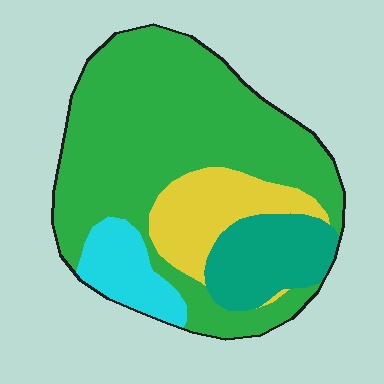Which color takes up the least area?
Cyan, at roughly 10%.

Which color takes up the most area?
Green, at roughly 60%.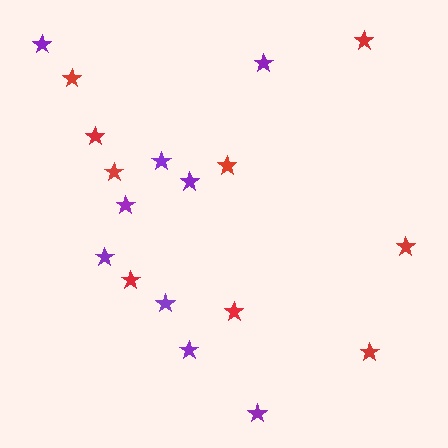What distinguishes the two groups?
There are 2 groups: one group of red stars (9) and one group of purple stars (9).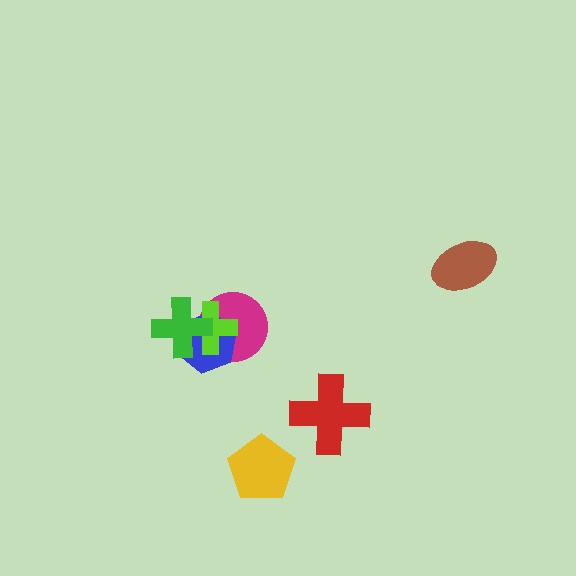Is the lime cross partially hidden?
Yes, it is partially covered by another shape.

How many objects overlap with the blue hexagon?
3 objects overlap with the blue hexagon.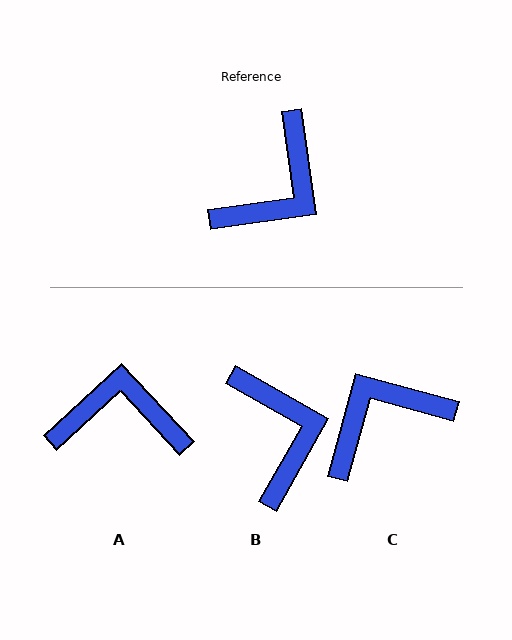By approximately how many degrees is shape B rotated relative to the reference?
Approximately 52 degrees counter-clockwise.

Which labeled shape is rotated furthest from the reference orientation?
C, about 157 degrees away.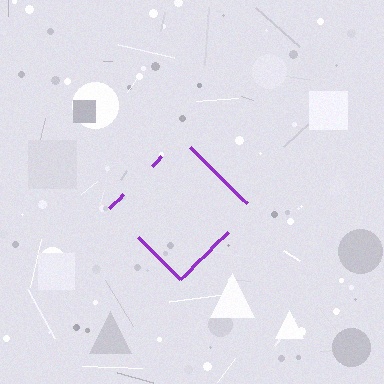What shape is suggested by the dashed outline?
The dashed outline suggests a diamond.